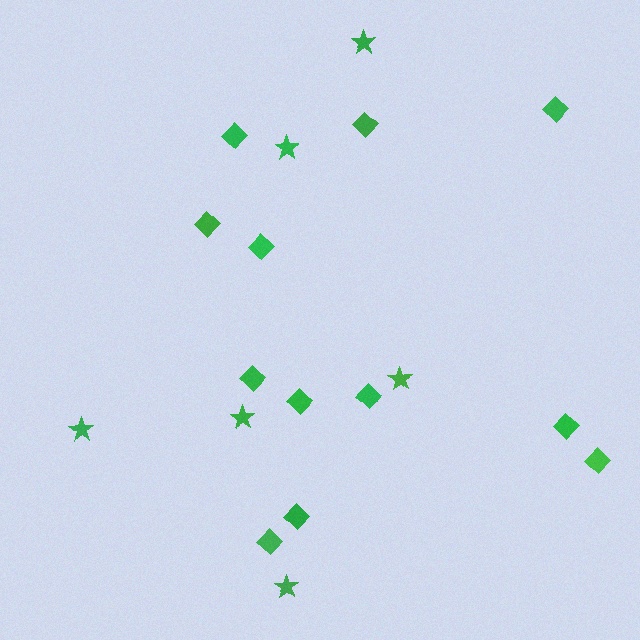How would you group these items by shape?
There are 2 groups: one group of stars (6) and one group of diamonds (12).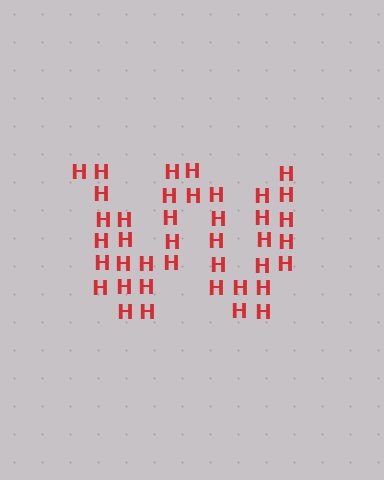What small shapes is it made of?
It is made of small letter H's.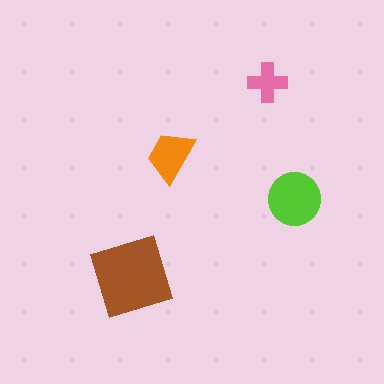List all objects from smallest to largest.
The pink cross, the orange trapezoid, the lime circle, the brown diamond.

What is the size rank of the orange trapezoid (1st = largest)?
3rd.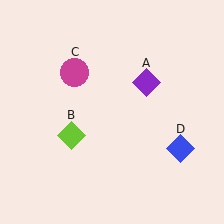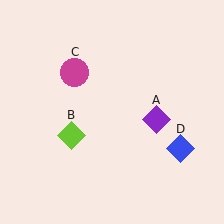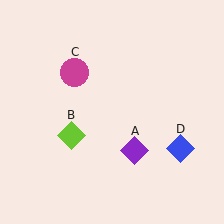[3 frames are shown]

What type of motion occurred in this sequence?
The purple diamond (object A) rotated clockwise around the center of the scene.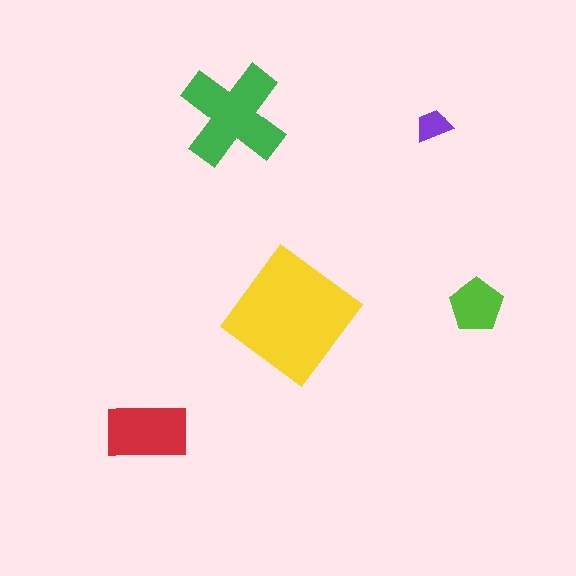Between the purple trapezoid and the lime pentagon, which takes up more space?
The lime pentagon.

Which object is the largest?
The yellow diamond.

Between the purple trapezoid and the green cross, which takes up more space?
The green cross.